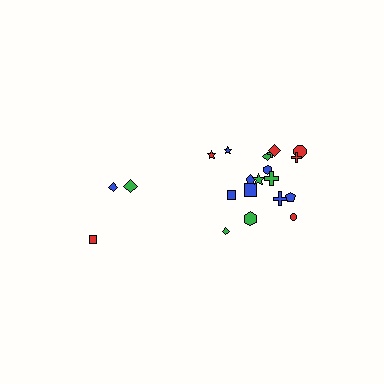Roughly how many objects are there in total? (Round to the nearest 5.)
Roughly 20 objects in total.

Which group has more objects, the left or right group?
The right group.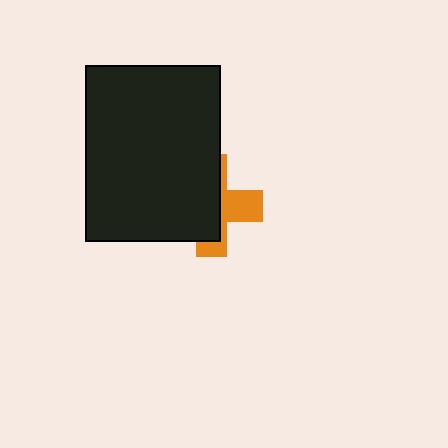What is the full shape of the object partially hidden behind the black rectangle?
The partially hidden object is an orange cross.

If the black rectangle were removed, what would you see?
You would see the complete orange cross.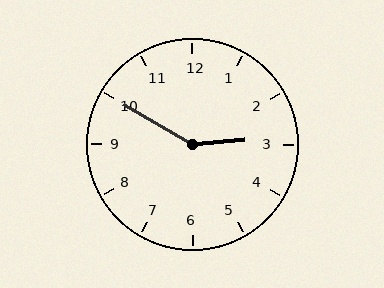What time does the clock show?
2:50.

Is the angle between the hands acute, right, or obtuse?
It is obtuse.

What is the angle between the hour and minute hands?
Approximately 145 degrees.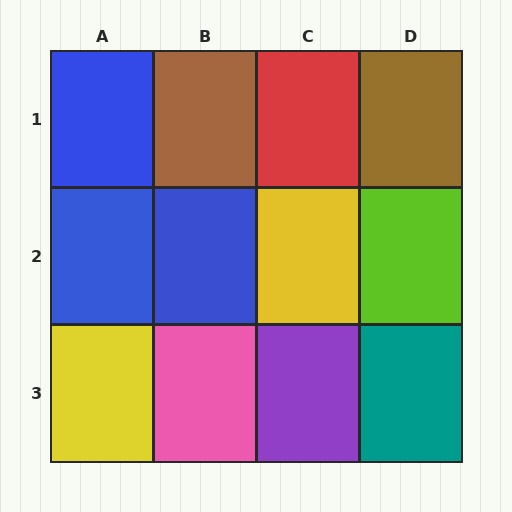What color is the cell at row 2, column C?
Yellow.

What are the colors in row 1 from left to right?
Blue, brown, red, brown.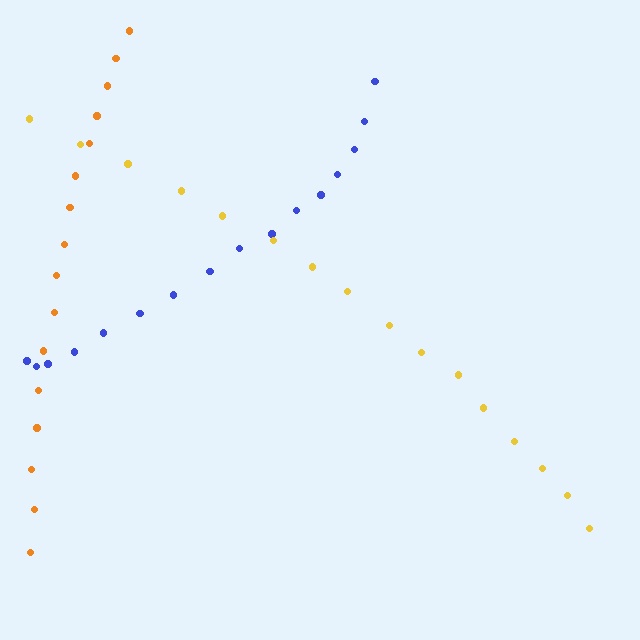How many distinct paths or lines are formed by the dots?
There are 3 distinct paths.